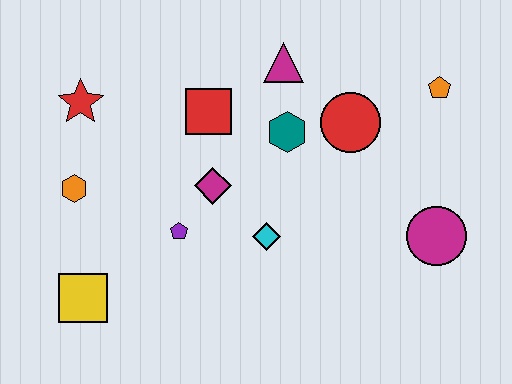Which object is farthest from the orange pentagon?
The yellow square is farthest from the orange pentagon.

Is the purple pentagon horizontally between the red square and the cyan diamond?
No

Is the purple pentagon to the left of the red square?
Yes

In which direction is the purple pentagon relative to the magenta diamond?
The purple pentagon is below the magenta diamond.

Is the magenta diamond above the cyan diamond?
Yes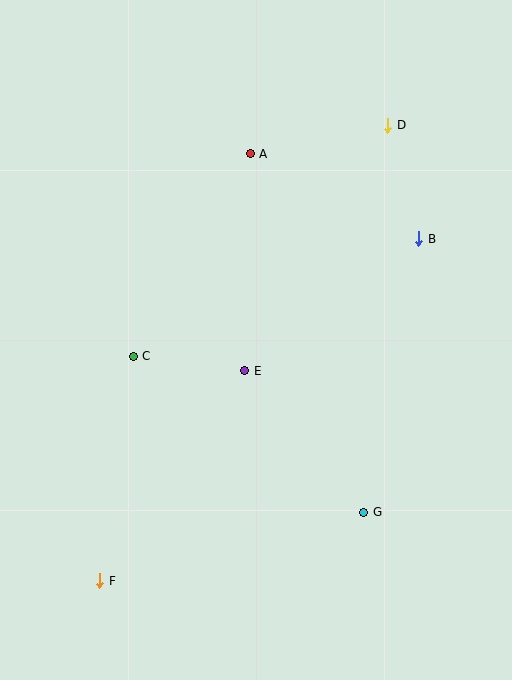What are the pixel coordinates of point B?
Point B is at (419, 239).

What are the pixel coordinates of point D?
Point D is at (388, 125).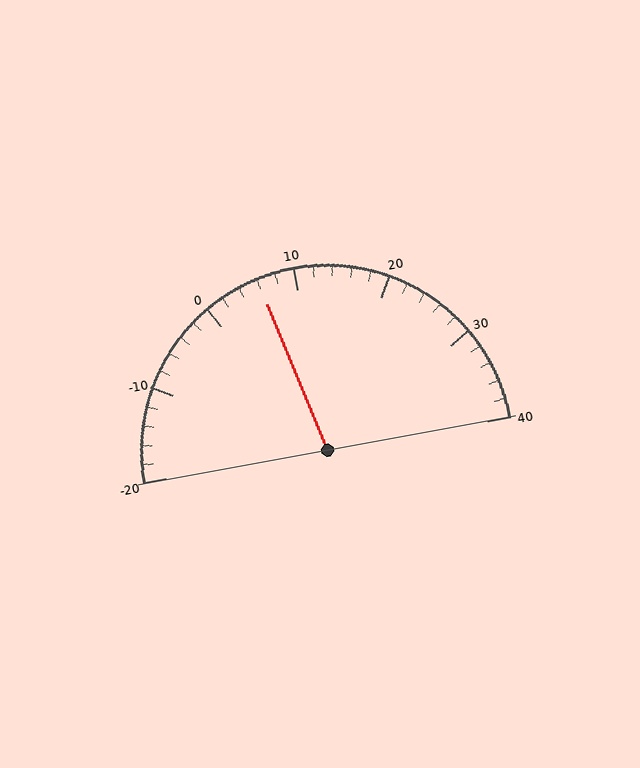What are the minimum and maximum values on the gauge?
The gauge ranges from -20 to 40.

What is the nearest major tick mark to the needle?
The nearest major tick mark is 10.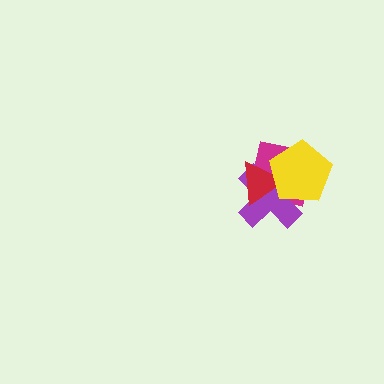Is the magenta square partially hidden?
Yes, it is partially covered by another shape.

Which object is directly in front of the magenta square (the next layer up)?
The purple cross is directly in front of the magenta square.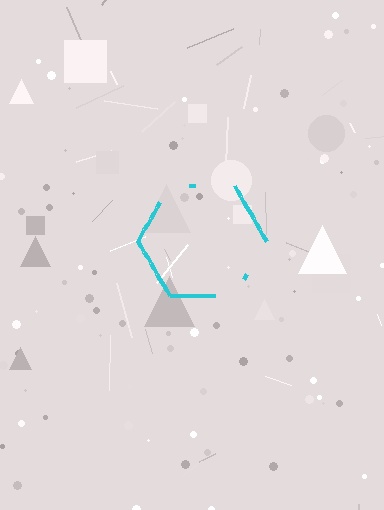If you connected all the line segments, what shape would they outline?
They would outline a hexagon.